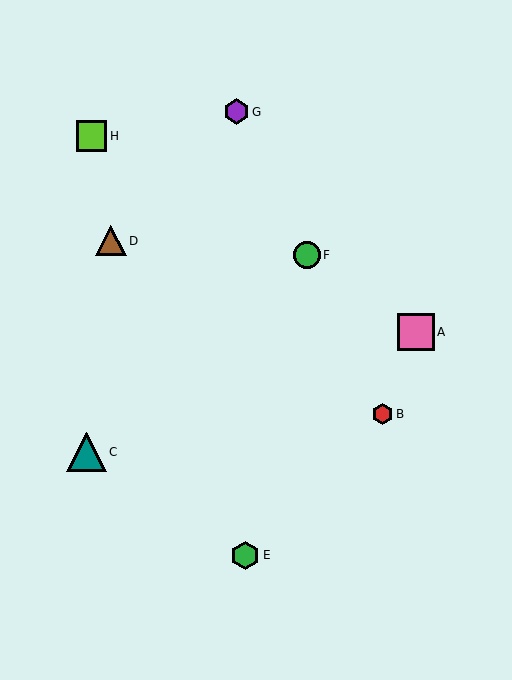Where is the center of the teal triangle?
The center of the teal triangle is at (87, 452).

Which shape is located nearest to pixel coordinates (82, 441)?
The teal triangle (labeled C) at (87, 452) is nearest to that location.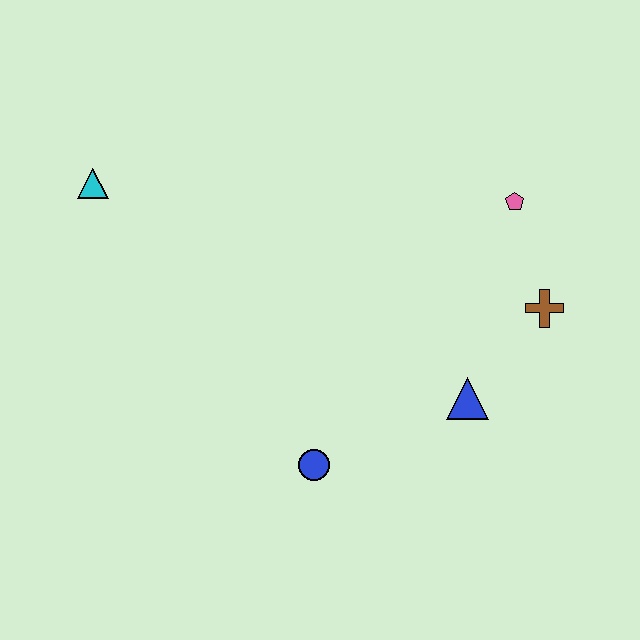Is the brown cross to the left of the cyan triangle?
No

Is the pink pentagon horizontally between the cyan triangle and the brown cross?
Yes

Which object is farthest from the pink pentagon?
The cyan triangle is farthest from the pink pentagon.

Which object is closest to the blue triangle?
The brown cross is closest to the blue triangle.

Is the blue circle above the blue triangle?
No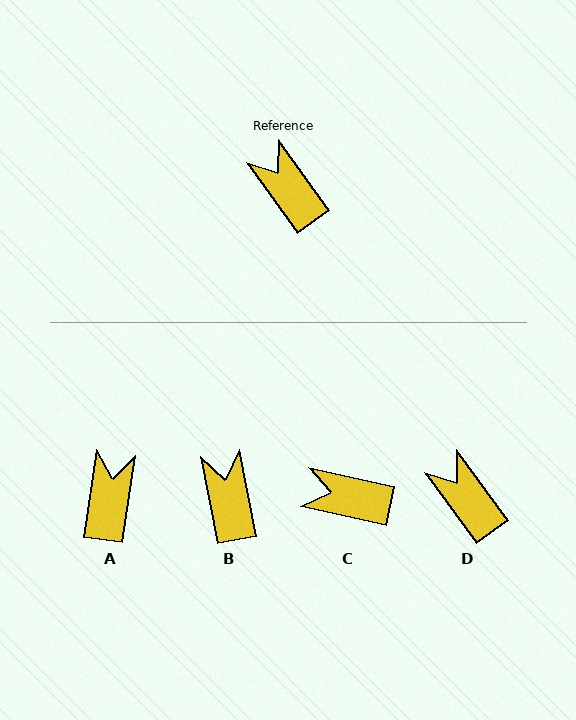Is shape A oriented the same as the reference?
No, it is off by about 44 degrees.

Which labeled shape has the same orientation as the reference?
D.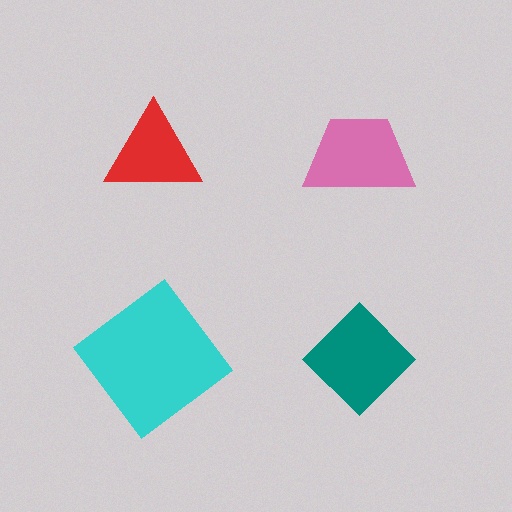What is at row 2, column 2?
A teal diamond.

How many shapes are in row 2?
2 shapes.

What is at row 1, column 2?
A pink trapezoid.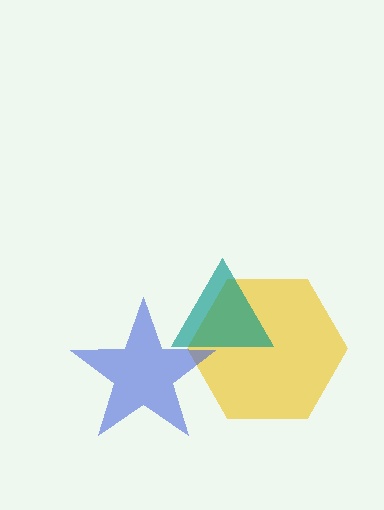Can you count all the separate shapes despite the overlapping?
Yes, there are 3 separate shapes.